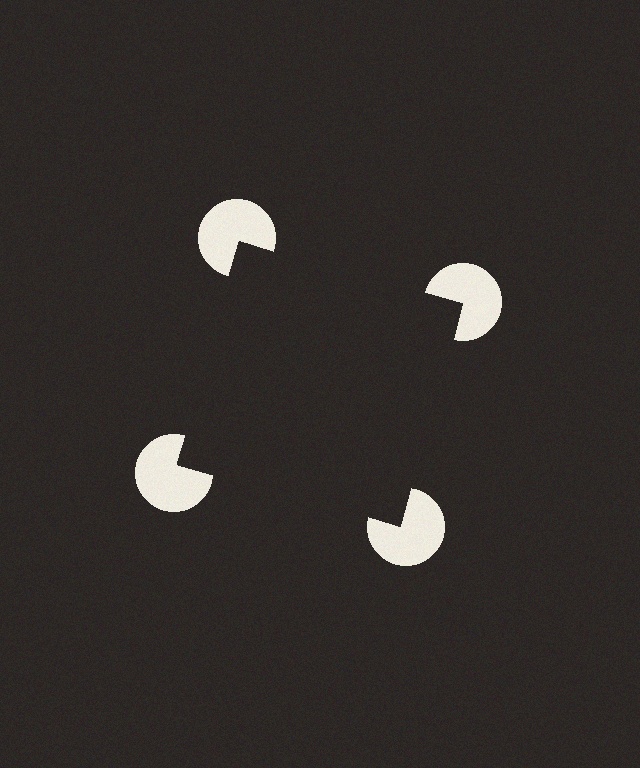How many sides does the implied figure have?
4 sides.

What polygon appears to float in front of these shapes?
An illusory square — its edges are inferred from the aligned wedge cuts in the pac-man discs, not physically drawn.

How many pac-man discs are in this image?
There are 4 — one at each vertex of the illusory square.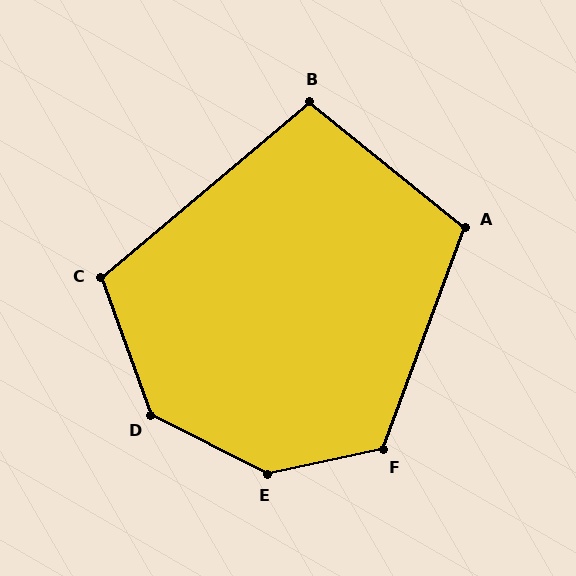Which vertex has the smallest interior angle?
B, at approximately 101 degrees.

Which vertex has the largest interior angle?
E, at approximately 141 degrees.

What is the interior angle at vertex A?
Approximately 109 degrees (obtuse).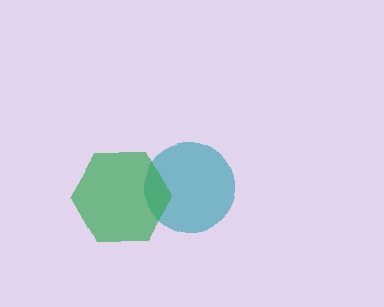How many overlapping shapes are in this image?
There are 2 overlapping shapes in the image.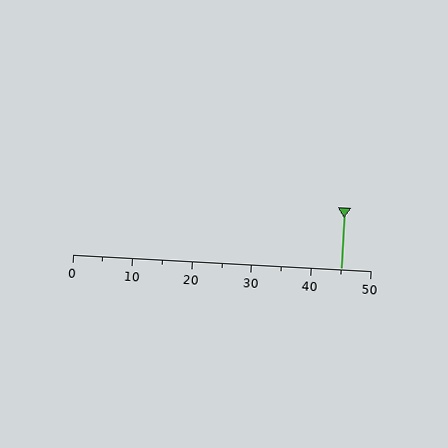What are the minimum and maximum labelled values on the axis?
The axis runs from 0 to 50.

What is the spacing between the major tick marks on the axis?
The major ticks are spaced 10 apart.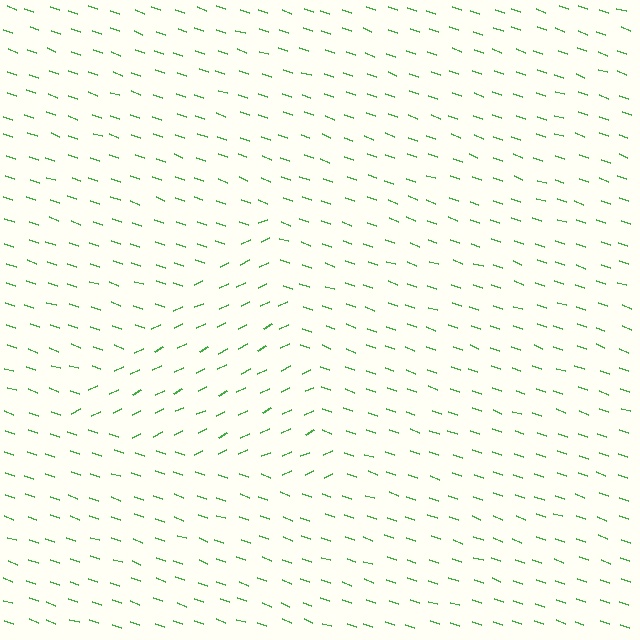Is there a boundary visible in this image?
Yes, there is a texture boundary formed by a change in line orientation.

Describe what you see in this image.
The image is filled with small green line segments. A triangle region in the image has lines oriented differently from the surrounding lines, creating a visible texture boundary.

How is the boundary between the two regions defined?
The boundary is defined purely by a change in line orientation (approximately 45 degrees difference). All lines are the same color and thickness.